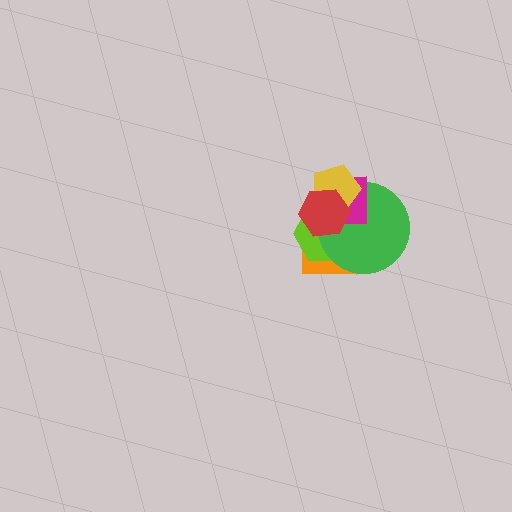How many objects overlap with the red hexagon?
5 objects overlap with the red hexagon.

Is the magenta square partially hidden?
Yes, it is partially covered by another shape.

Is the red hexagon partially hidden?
No, no other shape covers it.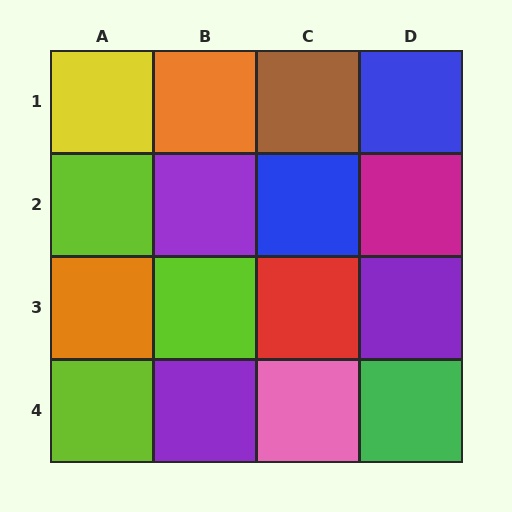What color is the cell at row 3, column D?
Purple.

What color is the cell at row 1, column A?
Yellow.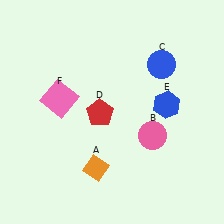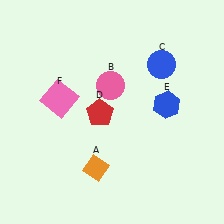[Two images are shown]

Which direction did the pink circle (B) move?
The pink circle (B) moved up.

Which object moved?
The pink circle (B) moved up.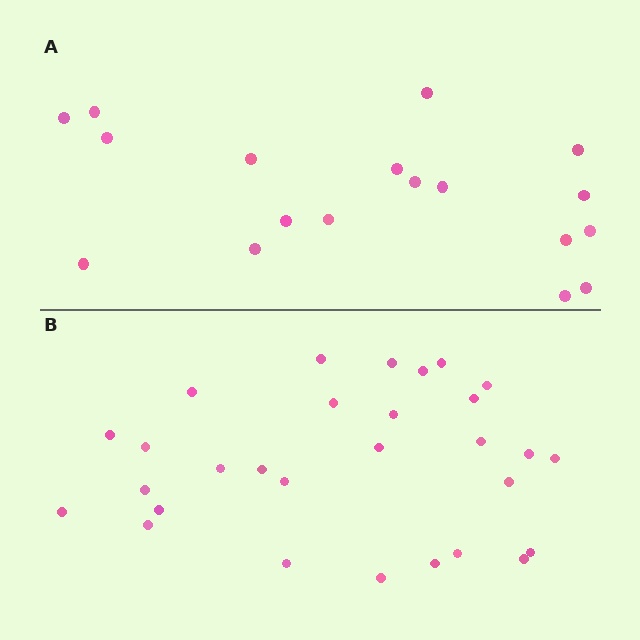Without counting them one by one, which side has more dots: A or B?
Region B (the bottom region) has more dots.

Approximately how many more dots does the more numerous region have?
Region B has roughly 12 or so more dots than region A.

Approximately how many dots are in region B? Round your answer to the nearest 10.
About 30 dots. (The exact count is 29, which rounds to 30.)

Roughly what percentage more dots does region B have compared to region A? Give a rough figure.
About 60% more.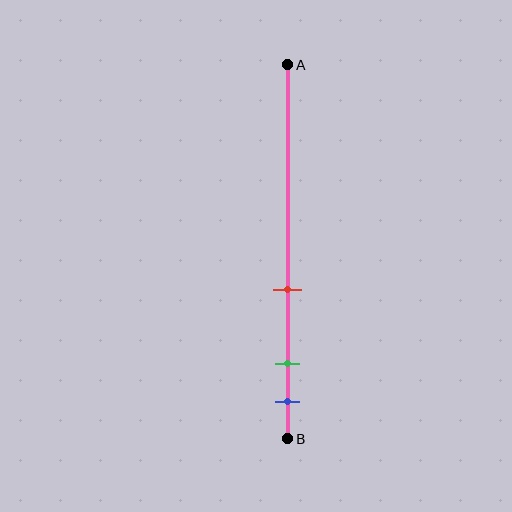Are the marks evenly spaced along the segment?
No, the marks are not evenly spaced.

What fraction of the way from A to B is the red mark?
The red mark is approximately 60% (0.6) of the way from A to B.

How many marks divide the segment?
There are 3 marks dividing the segment.